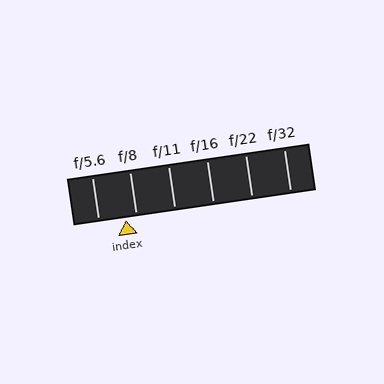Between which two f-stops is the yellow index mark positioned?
The index mark is between f/5.6 and f/8.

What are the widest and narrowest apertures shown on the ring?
The widest aperture shown is f/5.6 and the narrowest is f/32.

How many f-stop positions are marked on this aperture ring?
There are 6 f-stop positions marked.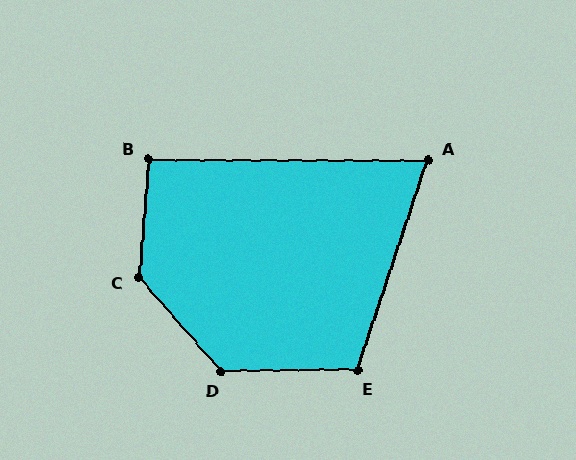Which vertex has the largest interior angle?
C, at approximately 134 degrees.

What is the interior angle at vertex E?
Approximately 109 degrees (obtuse).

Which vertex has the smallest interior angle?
A, at approximately 72 degrees.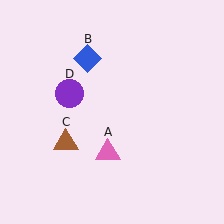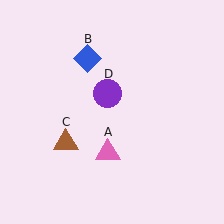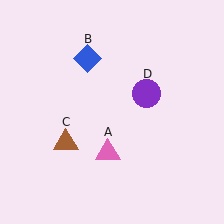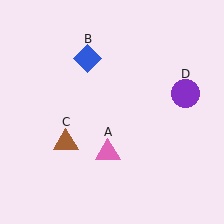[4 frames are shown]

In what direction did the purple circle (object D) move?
The purple circle (object D) moved right.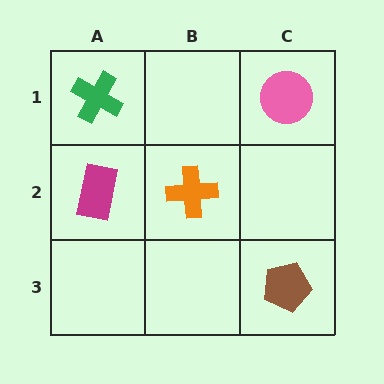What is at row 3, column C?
A brown pentagon.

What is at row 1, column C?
A pink circle.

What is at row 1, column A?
A green cross.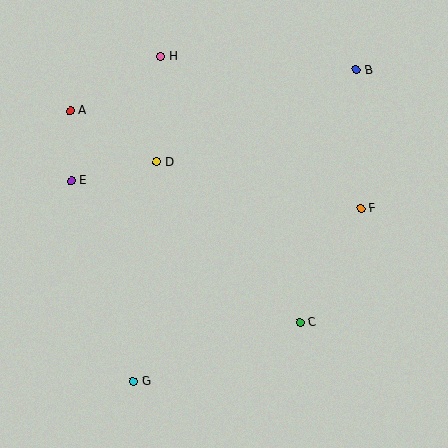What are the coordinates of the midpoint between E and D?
The midpoint between E and D is at (114, 172).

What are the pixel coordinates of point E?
Point E is at (71, 181).